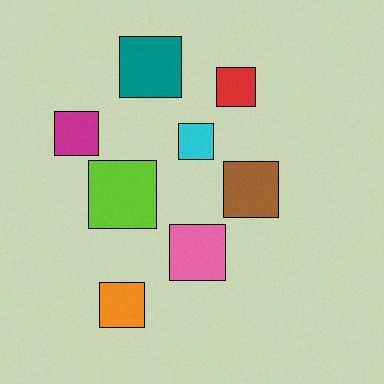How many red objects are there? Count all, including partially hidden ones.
There is 1 red object.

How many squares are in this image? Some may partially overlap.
There are 8 squares.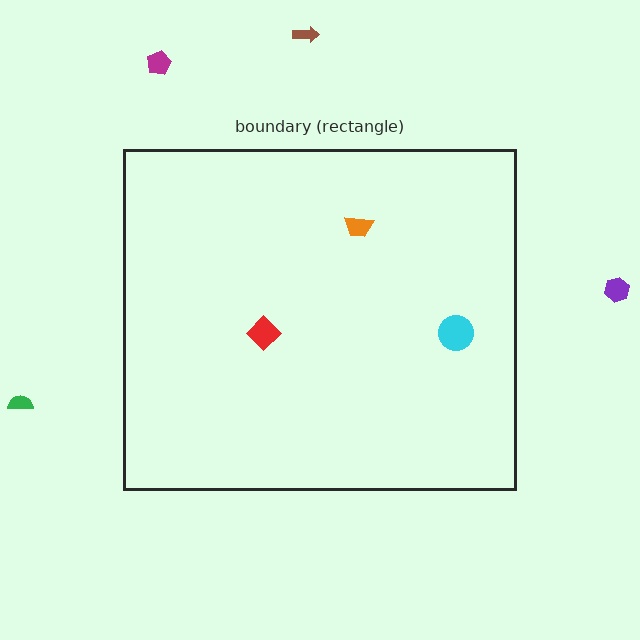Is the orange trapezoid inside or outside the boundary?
Inside.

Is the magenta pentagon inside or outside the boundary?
Outside.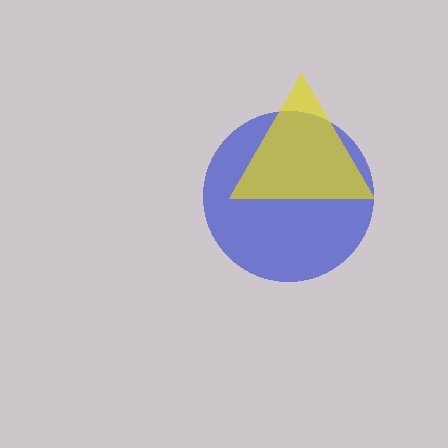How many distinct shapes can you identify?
There are 2 distinct shapes: a blue circle, a yellow triangle.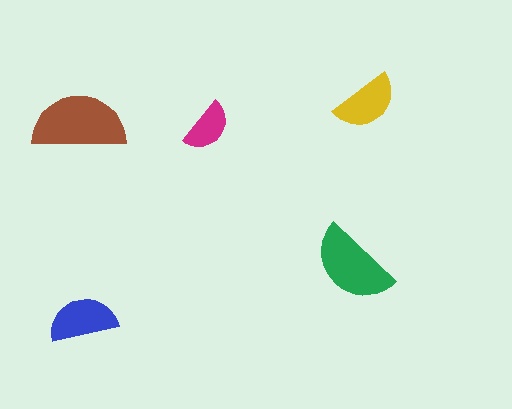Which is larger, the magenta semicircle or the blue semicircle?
The blue one.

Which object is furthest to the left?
The brown semicircle is leftmost.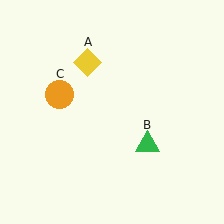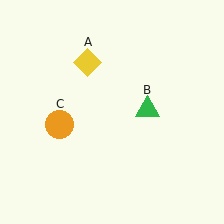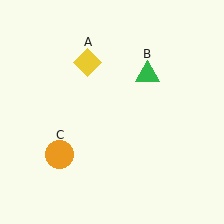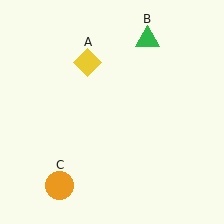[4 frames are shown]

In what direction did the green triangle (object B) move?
The green triangle (object B) moved up.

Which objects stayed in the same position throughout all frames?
Yellow diamond (object A) remained stationary.